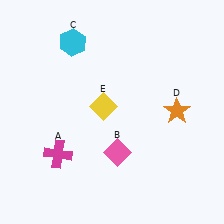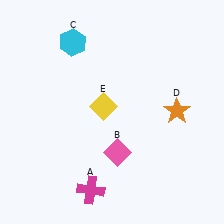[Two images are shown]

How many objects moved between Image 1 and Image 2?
1 object moved between the two images.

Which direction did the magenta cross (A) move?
The magenta cross (A) moved down.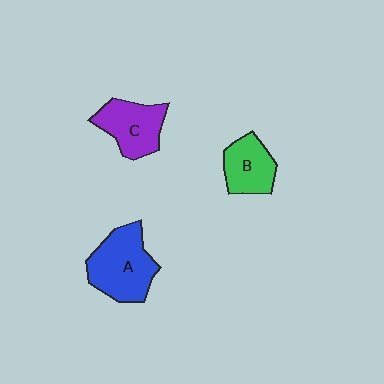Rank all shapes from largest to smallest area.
From largest to smallest: A (blue), C (purple), B (green).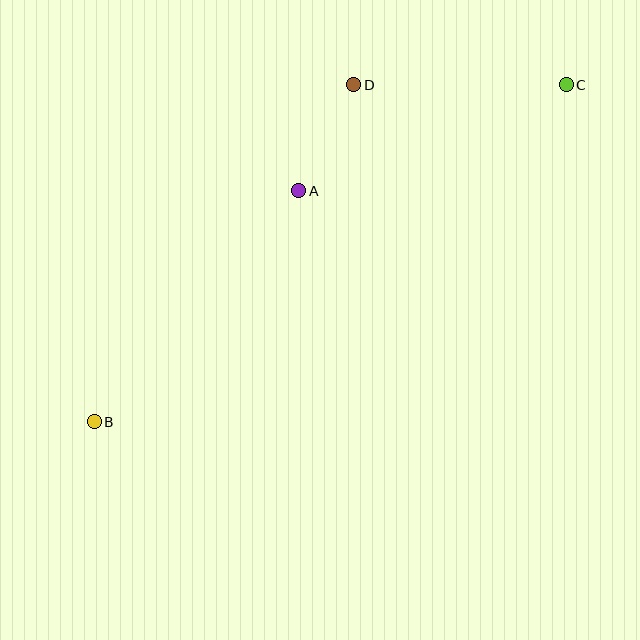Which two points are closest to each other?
Points A and D are closest to each other.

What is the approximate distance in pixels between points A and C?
The distance between A and C is approximately 287 pixels.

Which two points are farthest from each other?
Points B and C are farthest from each other.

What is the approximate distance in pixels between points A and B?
The distance between A and B is approximately 309 pixels.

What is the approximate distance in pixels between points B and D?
The distance between B and D is approximately 425 pixels.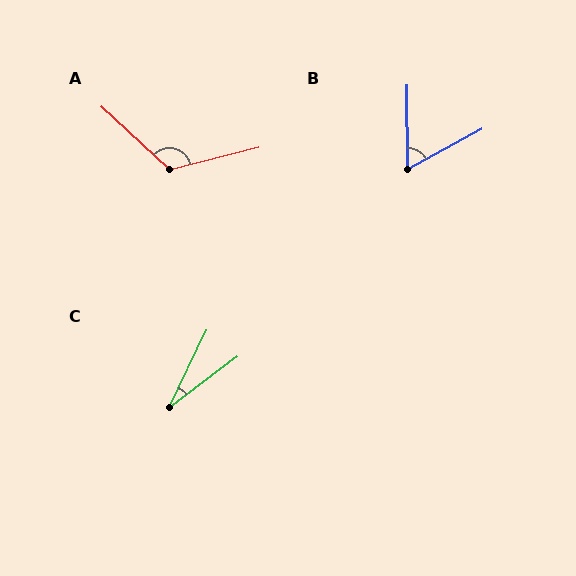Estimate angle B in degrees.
Approximately 62 degrees.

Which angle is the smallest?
C, at approximately 28 degrees.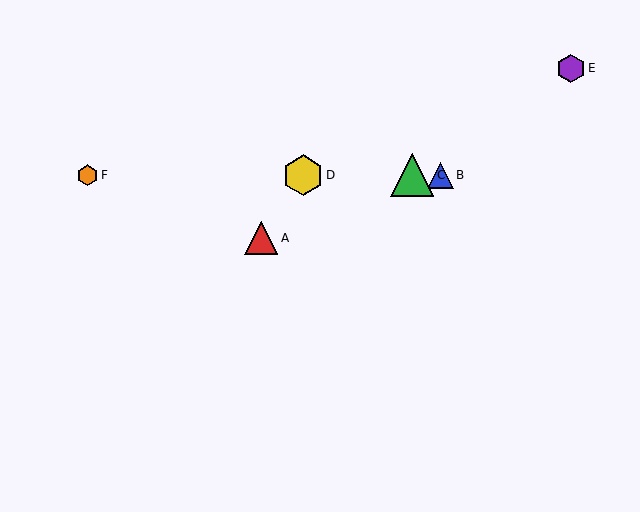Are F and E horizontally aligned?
No, F is at y≈175 and E is at y≈68.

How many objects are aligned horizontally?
4 objects (B, C, D, F) are aligned horizontally.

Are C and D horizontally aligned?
Yes, both are at y≈175.